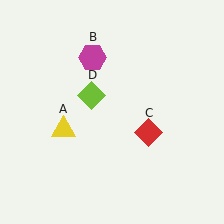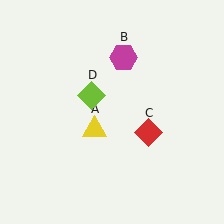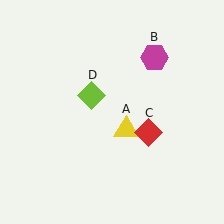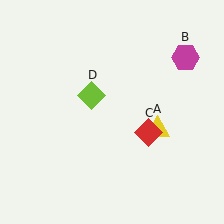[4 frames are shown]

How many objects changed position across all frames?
2 objects changed position: yellow triangle (object A), magenta hexagon (object B).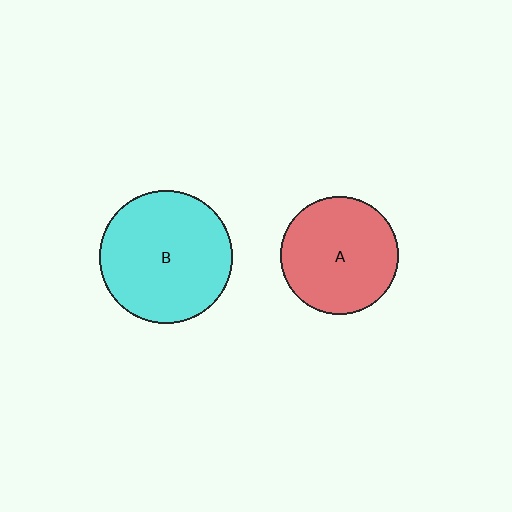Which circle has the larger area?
Circle B (cyan).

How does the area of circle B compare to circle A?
Approximately 1.3 times.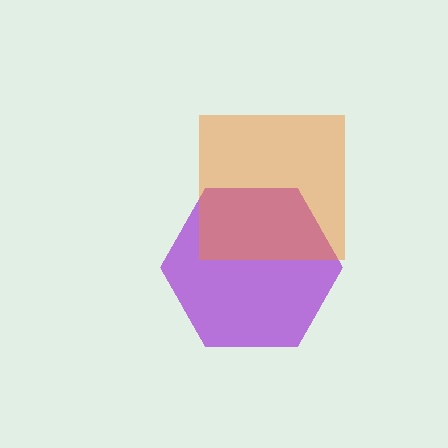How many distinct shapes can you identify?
There are 2 distinct shapes: a purple hexagon, an orange square.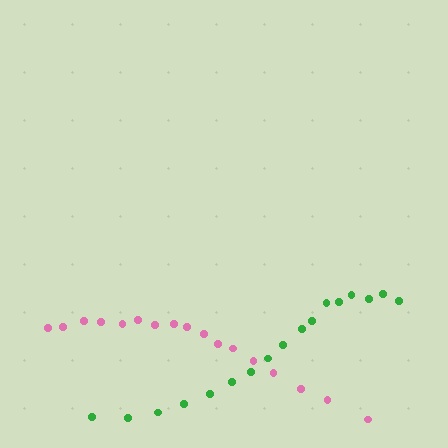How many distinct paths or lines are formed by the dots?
There are 2 distinct paths.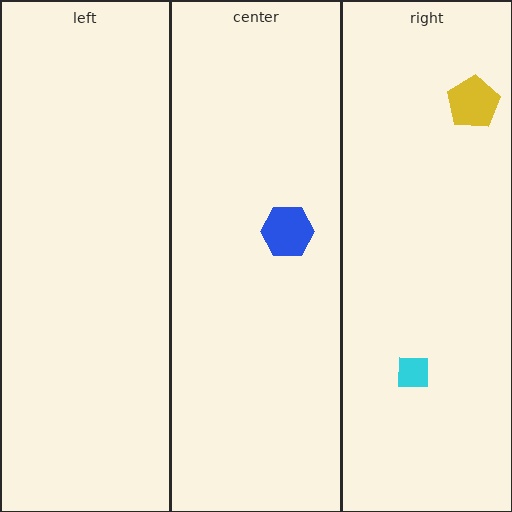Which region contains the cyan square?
The right region.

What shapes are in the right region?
The cyan square, the yellow pentagon.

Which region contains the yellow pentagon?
The right region.